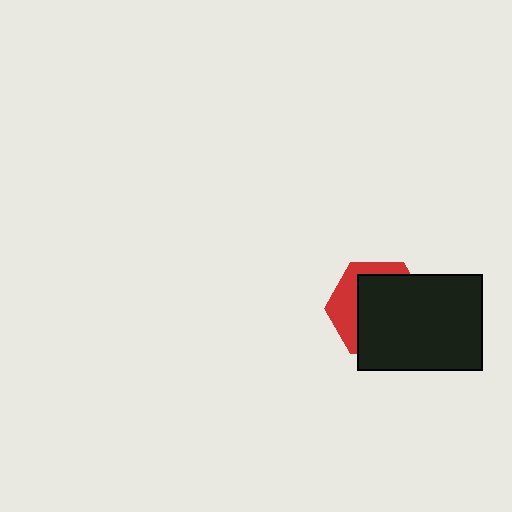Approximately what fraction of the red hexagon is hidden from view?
Roughly 67% of the red hexagon is hidden behind the black rectangle.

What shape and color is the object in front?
The object in front is a black rectangle.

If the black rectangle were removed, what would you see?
You would see the complete red hexagon.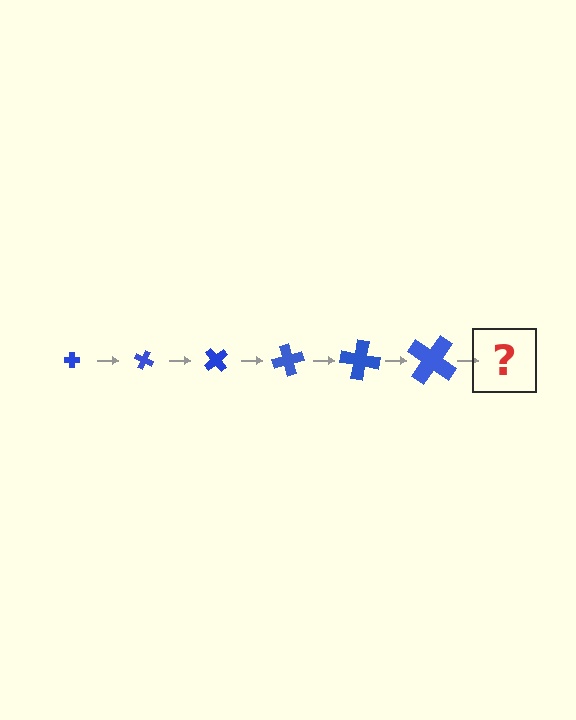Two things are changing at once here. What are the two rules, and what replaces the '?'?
The two rules are that the cross grows larger each step and it rotates 25 degrees each step. The '?' should be a cross, larger than the previous one and rotated 150 degrees from the start.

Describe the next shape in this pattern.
It should be a cross, larger than the previous one and rotated 150 degrees from the start.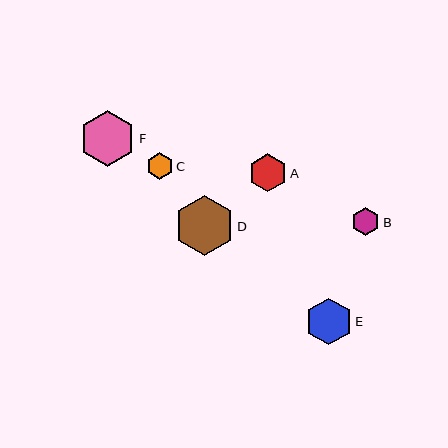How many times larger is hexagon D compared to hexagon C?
Hexagon D is approximately 2.2 times the size of hexagon C.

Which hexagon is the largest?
Hexagon D is the largest with a size of approximately 60 pixels.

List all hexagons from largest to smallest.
From largest to smallest: D, F, E, A, B, C.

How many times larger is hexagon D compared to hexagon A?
Hexagon D is approximately 1.6 times the size of hexagon A.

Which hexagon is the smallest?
Hexagon C is the smallest with a size of approximately 27 pixels.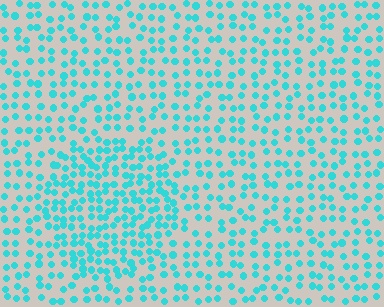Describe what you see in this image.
The image contains small cyan elements arranged at two different densities. A circle-shaped region is visible where the elements are more densely packed than the surrounding area.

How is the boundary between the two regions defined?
The boundary is defined by a change in element density (approximately 1.7x ratio). All elements are the same color, size, and shape.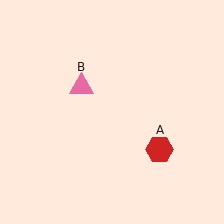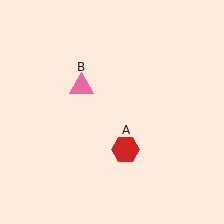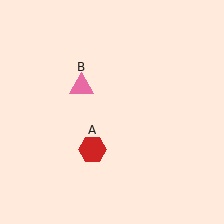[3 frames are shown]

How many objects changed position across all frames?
1 object changed position: red hexagon (object A).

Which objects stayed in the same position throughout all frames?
Pink triangle (object B) remained stationary.